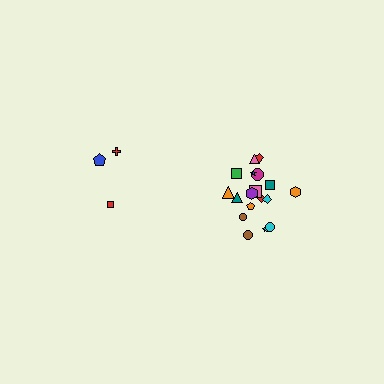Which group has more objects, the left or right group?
The right group.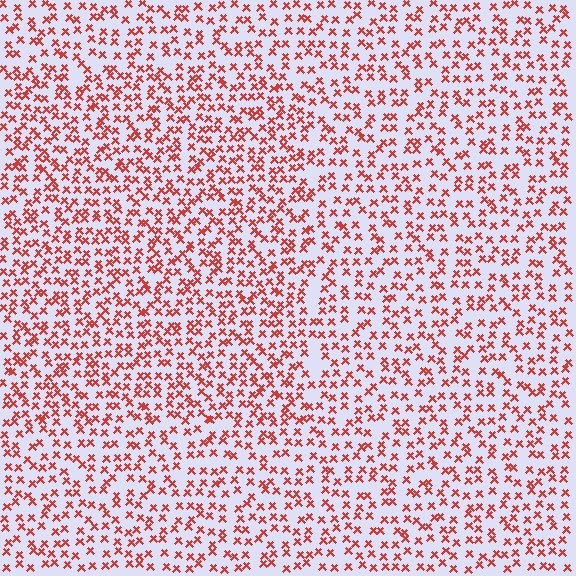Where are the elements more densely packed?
The elements are more densely packed inside the rectangle boundary.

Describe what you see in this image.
The image contains small red elements arranged at two different densities. A rectangle-shaped region is visible where the elements are more densely packed than the surrounding area.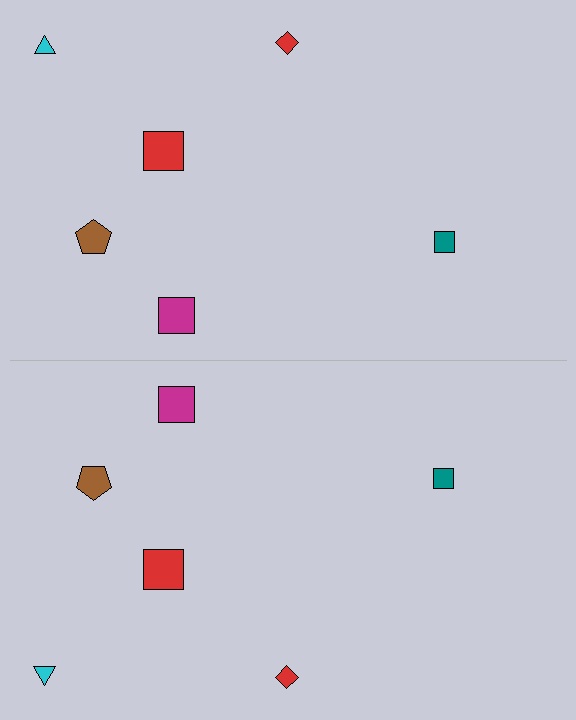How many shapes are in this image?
There are 12 shapes in this image.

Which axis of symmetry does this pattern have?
The pattern has a horizontal axis of symmetry running through the center of the image.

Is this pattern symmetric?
Yes, this pattern has bilateral (reflection) symmetry.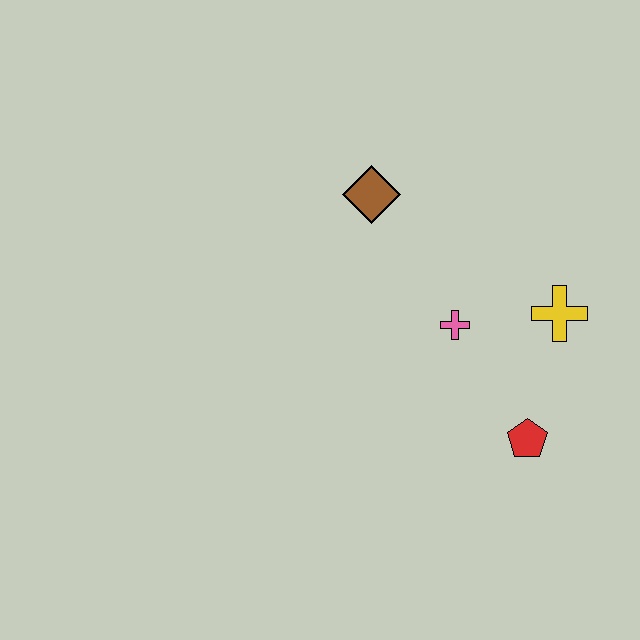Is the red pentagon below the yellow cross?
Yes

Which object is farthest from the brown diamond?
The red pentagon is farthest from the brown diamond.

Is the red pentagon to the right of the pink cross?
Yes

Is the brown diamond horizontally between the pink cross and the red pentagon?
No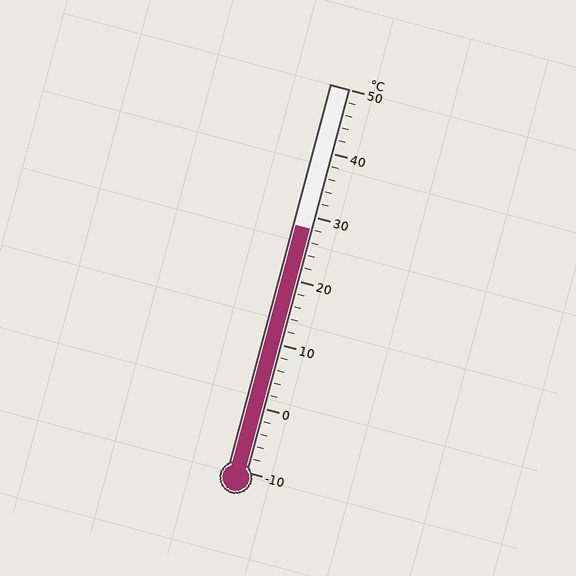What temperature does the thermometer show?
The thermometer shows approximately 28°C.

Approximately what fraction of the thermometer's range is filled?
The thermometer is filled to approximately 65% of its range.